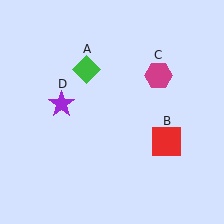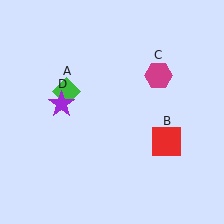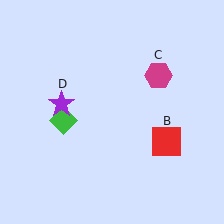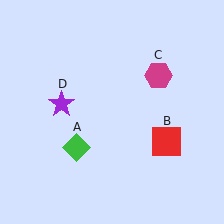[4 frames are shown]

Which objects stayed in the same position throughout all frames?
Red square (object B) and magenta hexagon (object C) and purple star (object D) remained stationary.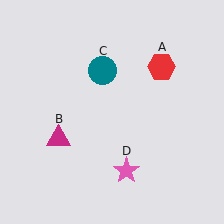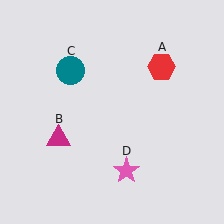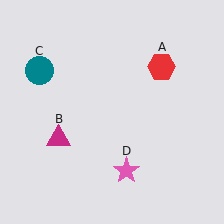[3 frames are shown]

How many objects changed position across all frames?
1 object changed position: teal circle (object C).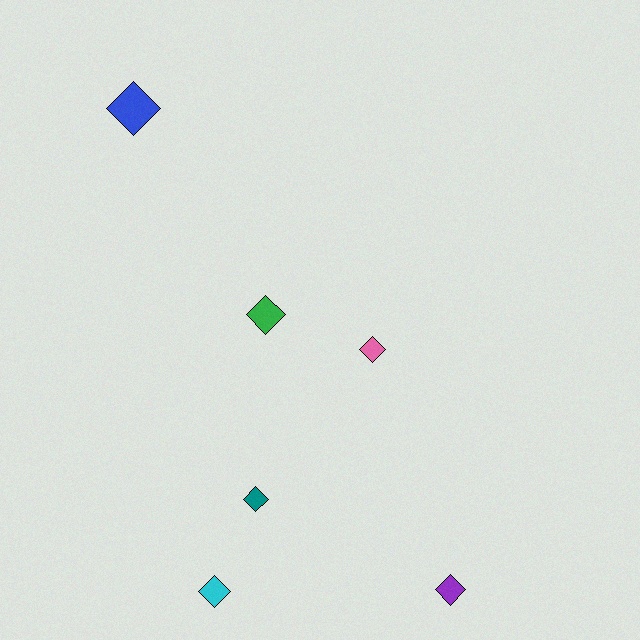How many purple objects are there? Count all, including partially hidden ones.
There is 1 purple object.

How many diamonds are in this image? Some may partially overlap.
There are 6 diamonds.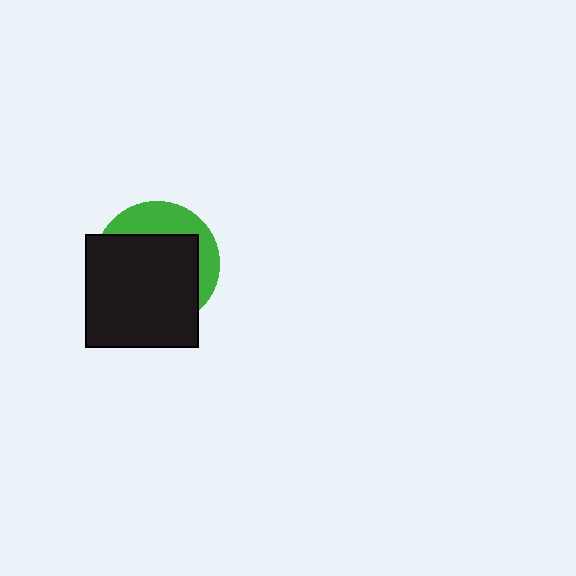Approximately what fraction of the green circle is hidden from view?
Roughly 70% of the green circle is hidden behind the black square.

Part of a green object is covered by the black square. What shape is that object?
It is a circle.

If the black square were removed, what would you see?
You would see the complete green circle.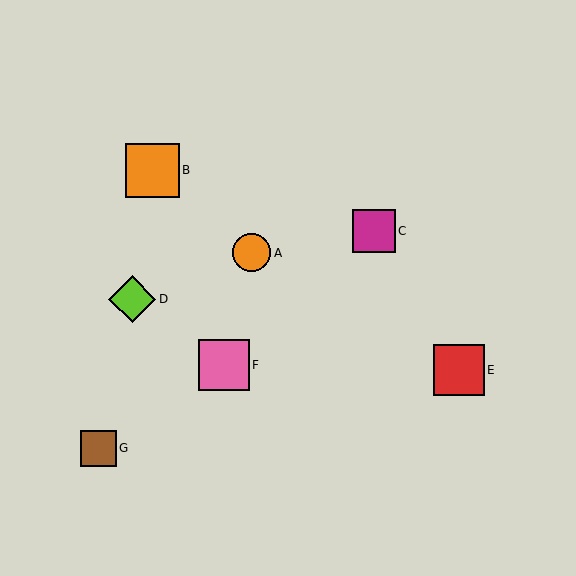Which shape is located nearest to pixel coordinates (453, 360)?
The red square (labeled E) at (459, 370) is nearest to that location.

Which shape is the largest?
The orange square (labeled B) is the largest.